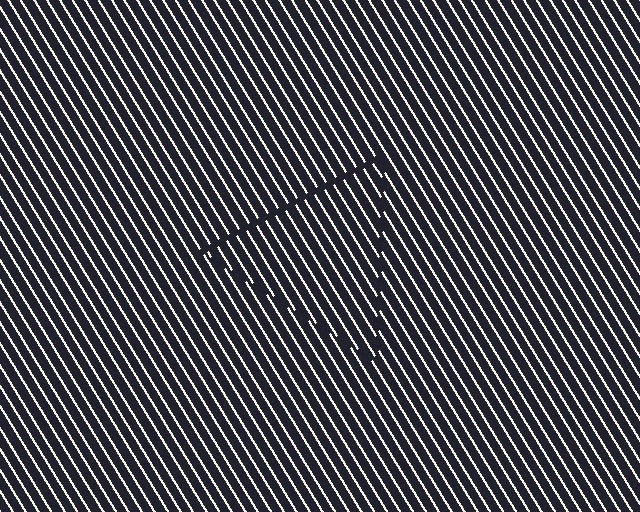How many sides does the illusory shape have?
3 sides — the line-ends trace a triangle.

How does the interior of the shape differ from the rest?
The interior of the shape contains the same grating, shifted by half a period — the contour is defined by the phase discontinuity where line-ends from the inner and outer gratings abut.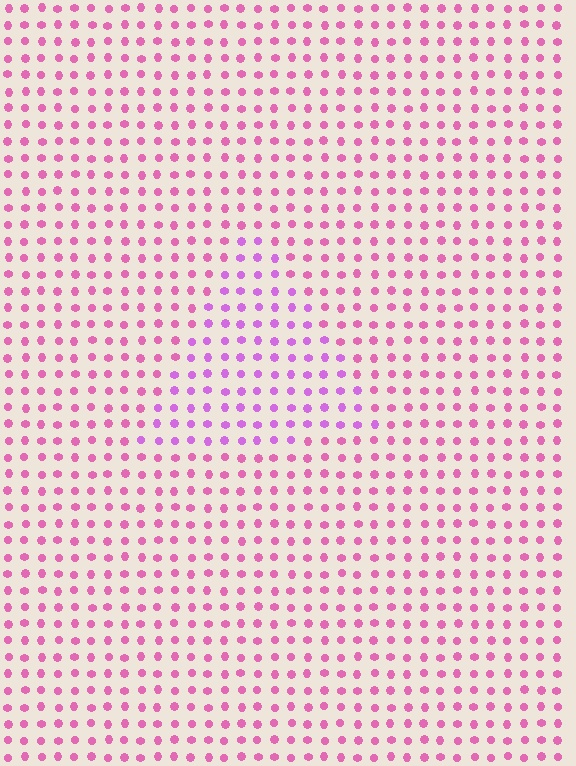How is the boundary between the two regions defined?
The boundary is defined purely by a slight shift in hue (about 31 degrees). Spacing, size, and orientation are identical on both sides.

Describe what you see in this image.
The image is filled with small pink elements in a uniform arrangement. A triangle-shaped region is visible where the elements are tinted to a slightly different hue, forming a subtle color boundary.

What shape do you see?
I see a triangle.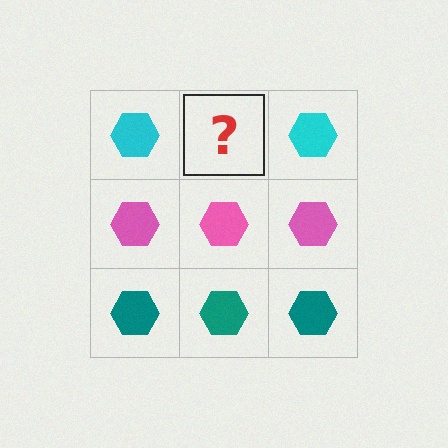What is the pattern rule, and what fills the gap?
The rule is that each row has a consistent color. The gap should be filled with a cyan hexagon.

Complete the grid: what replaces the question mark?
The question mark should be replaced with a cyan hexagon.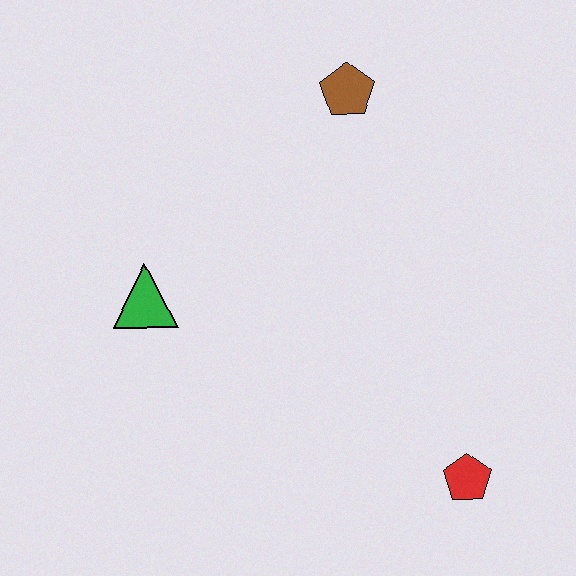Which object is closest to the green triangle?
The brown pentagon is closest to the green triangle.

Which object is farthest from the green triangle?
The red pentagon is farthest from the green triangle.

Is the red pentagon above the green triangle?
No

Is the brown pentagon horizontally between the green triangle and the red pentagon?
Yes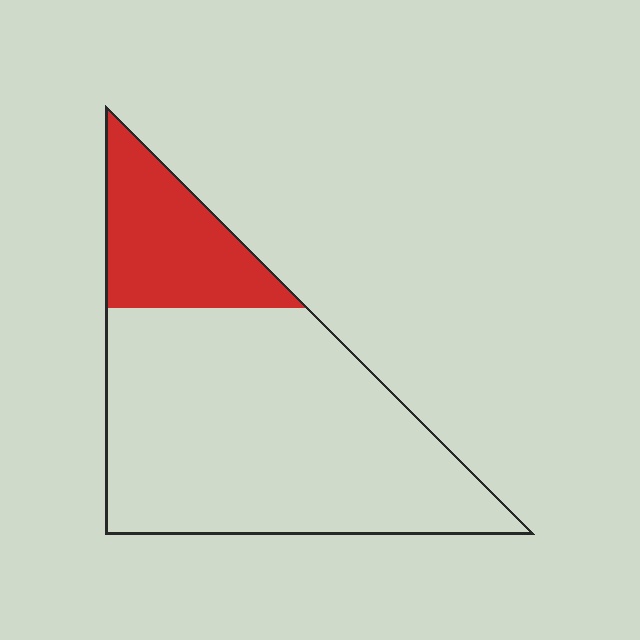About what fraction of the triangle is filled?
About one fifth (1/5).